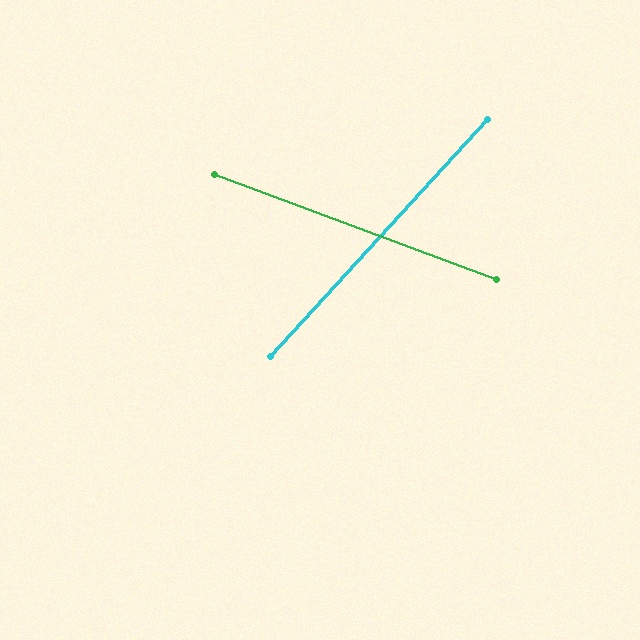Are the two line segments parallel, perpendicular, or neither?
Neither parallel nor perpendicular — they differ by about 68°.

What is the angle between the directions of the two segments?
Approximately 68 degrees.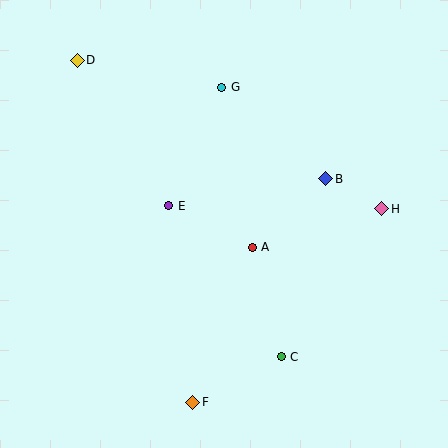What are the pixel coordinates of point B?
Point B is at (326, 179).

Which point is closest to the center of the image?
Point A at (252, 247) is closest to the center.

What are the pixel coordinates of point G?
Point G is at (222, 87).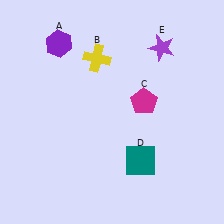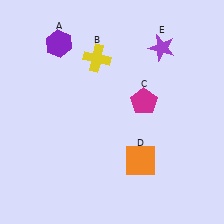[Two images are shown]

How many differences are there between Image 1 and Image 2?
There is 1 difference between the two images.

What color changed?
The square (D) changed from teal in Image 1 to orange in Image 2.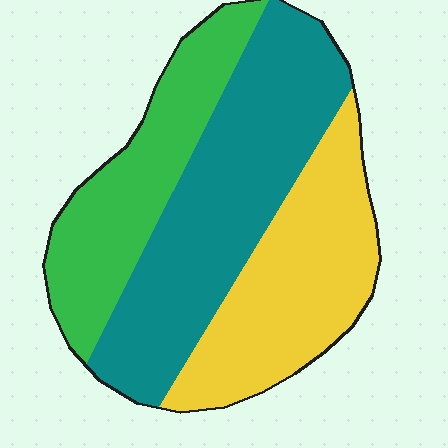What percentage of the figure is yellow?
Yellow covers about 30% of the figure.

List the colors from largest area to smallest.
From largest to smallest: teal, yellow, green.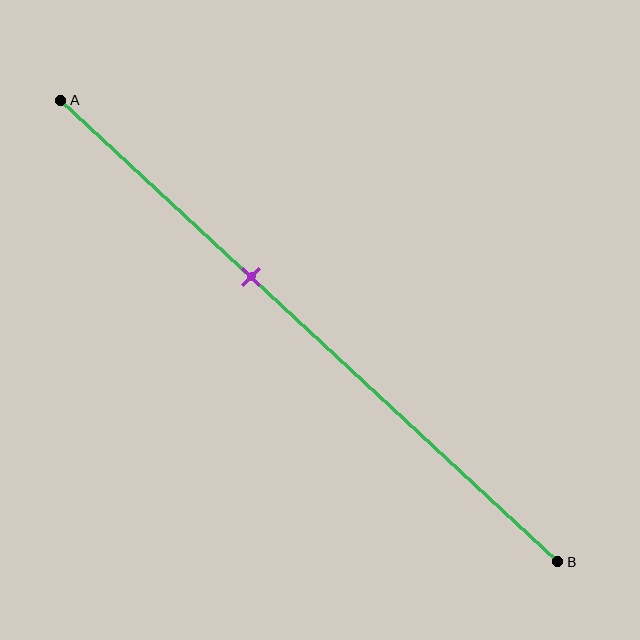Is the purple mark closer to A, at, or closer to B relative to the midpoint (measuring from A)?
The purple mark is closer to point A than the midpoint of segment AB.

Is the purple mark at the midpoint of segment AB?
No, the mark is at about 40% from A, not at the 50% midpoint.